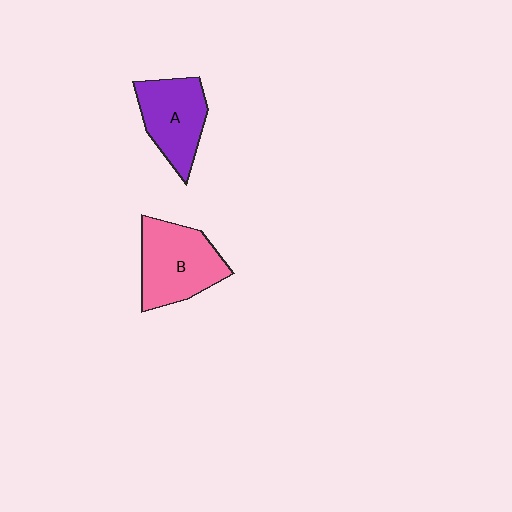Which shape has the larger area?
Shape B (pink).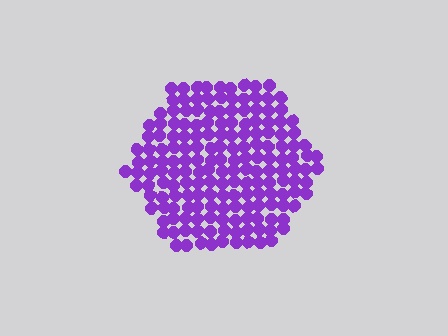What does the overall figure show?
The overall figure shows a hexagon.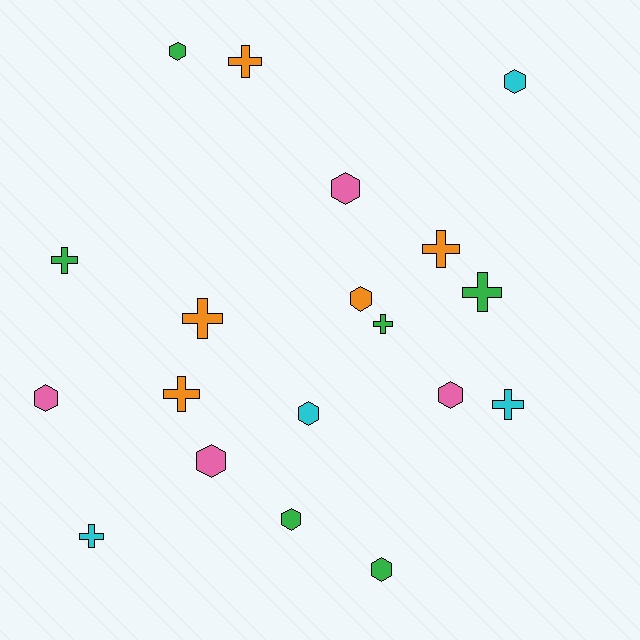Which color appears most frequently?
Green, with 6 objects.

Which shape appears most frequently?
Hexagon, with 10 objects.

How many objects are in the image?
There are 19 objects.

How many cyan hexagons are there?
There are 2 cyan hexagons.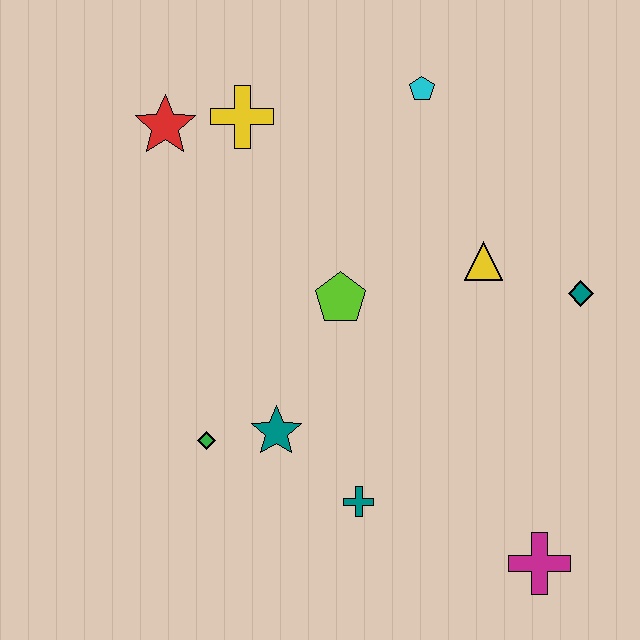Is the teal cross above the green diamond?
No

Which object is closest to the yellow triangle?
The teal diamond is closest to the yellow triangle.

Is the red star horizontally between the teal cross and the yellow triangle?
No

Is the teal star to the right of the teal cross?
No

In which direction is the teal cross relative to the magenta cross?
The teal cross is to the left of the magenta cross.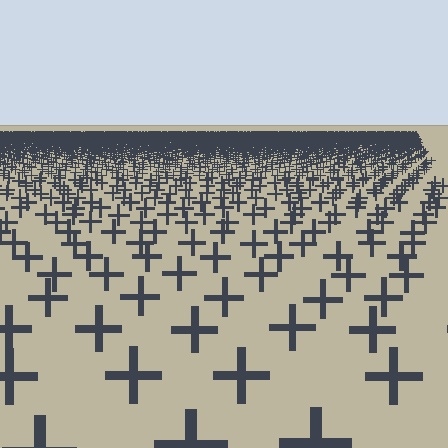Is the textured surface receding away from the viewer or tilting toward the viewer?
The surface is receding away from the viewer. Texture elements get smaller and denser toward the top.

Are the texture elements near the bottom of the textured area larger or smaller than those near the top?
Larger. Near the bottom, elements are closer to the viewer and appear at a bigger on-screen size.